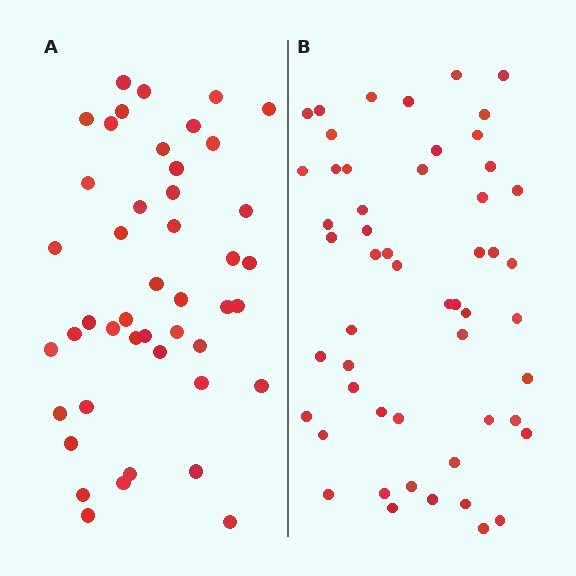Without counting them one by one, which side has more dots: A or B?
Region B (the right region) has more dots.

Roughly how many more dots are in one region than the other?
Region B has roughly 8 or so more dots than region A.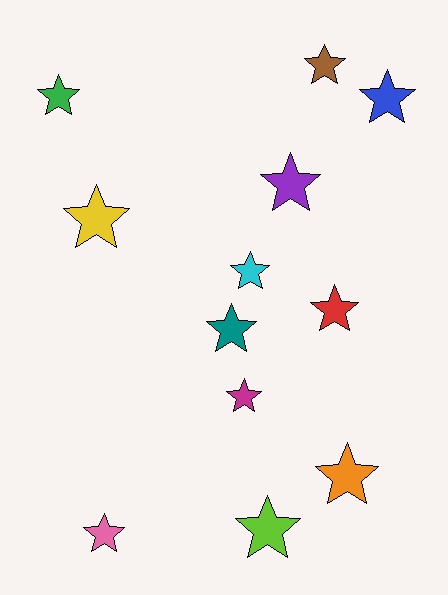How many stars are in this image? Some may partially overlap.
There are 12 stars.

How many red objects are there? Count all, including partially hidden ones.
There is 1 red object.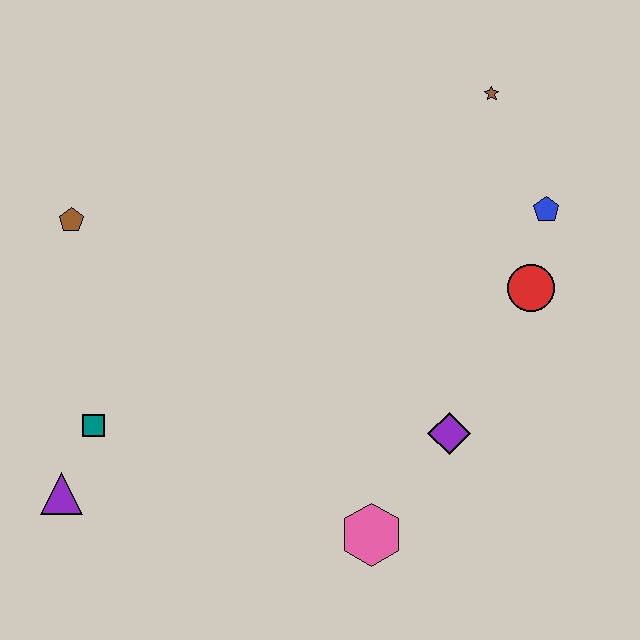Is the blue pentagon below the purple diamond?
No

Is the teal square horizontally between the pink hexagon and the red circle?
No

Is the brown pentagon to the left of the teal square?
Yes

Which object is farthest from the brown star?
The purple triangle is farthest from the brown star.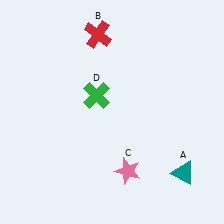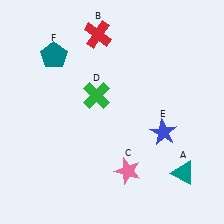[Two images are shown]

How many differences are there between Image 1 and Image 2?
There are 2 differences between the two images.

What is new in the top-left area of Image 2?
A teal pentagon (F) was added in the top-left area of Image 2.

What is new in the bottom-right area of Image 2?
A blue star (E) was added in the bottom-right area of Image 2.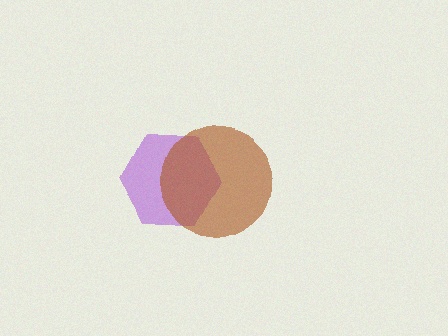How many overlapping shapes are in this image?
There are 2 overlapping shapes in the image.